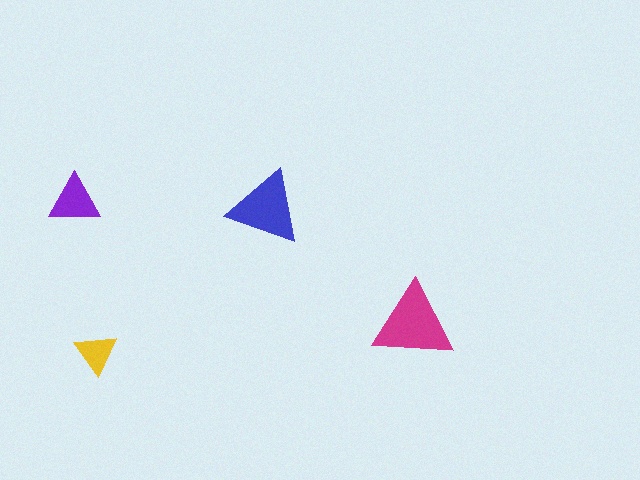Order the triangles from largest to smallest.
the magenta one, the blue one, the purple one, the yellow one.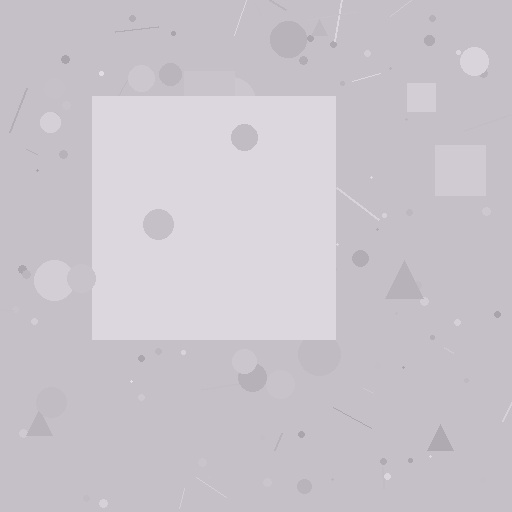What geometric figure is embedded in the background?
A square is embedded in the background.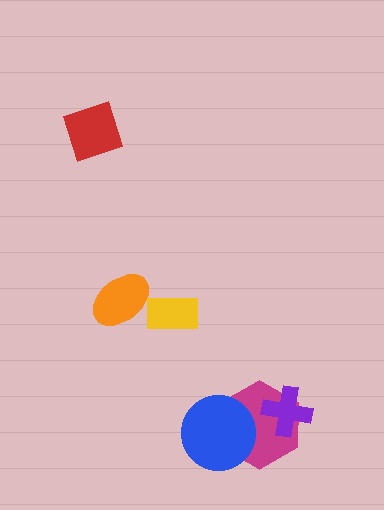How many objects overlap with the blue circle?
1 object overlaps with the blue circle.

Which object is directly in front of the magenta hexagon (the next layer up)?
The blue circle is directly in front of the magenta hexagon.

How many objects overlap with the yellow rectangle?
0 objects overlap with the yellow rectangle.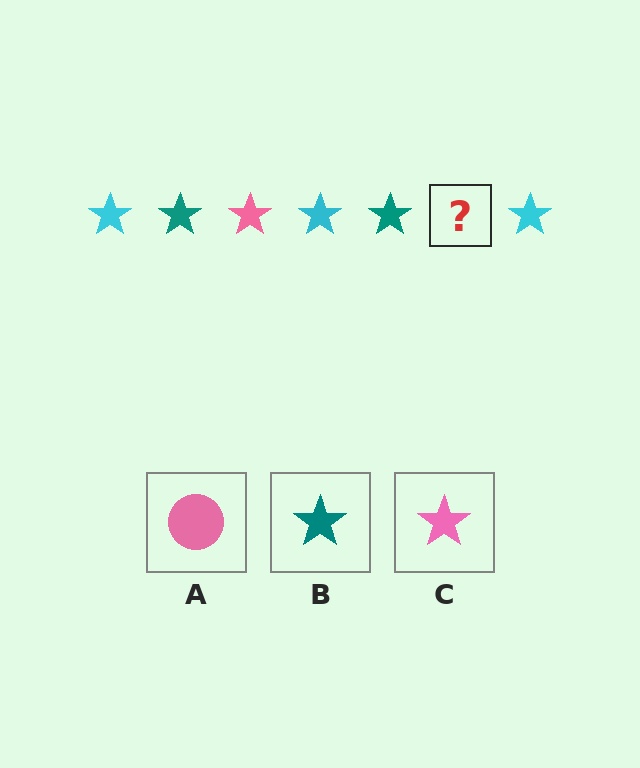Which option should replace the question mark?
Option C.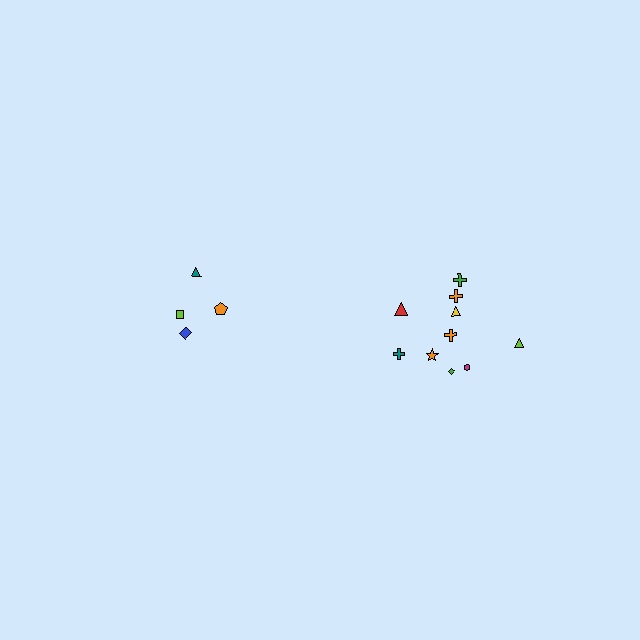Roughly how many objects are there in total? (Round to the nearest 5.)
Roughly 15 objects in total.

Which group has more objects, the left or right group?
The right group.